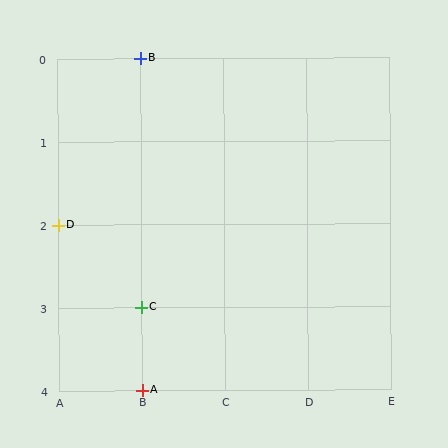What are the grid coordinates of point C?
Point C is at grid coordinates (B, 3).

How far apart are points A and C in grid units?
Points A and C are 1 row apart.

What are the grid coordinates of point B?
Point B is at grid coordinates (B, 0).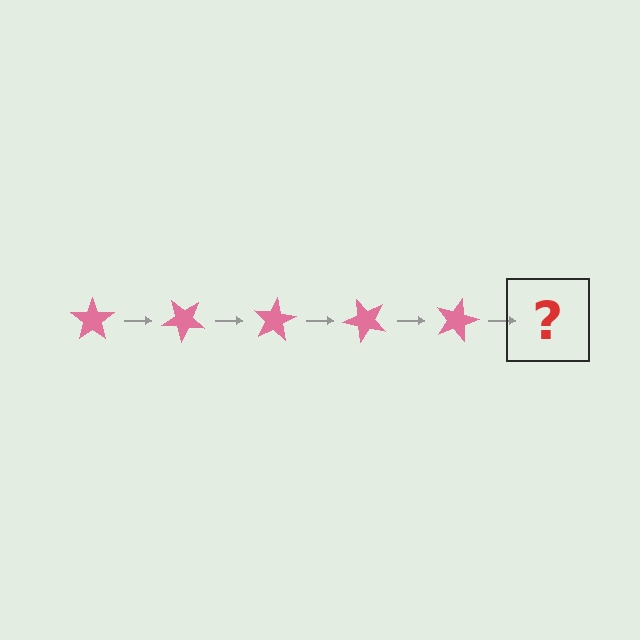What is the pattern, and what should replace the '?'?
The pattern is that the star rotates 40 degrees each step. The '?' should be a pink star rotated 200 degrees.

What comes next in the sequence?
The next element should be a pink star rotated 200 degrees.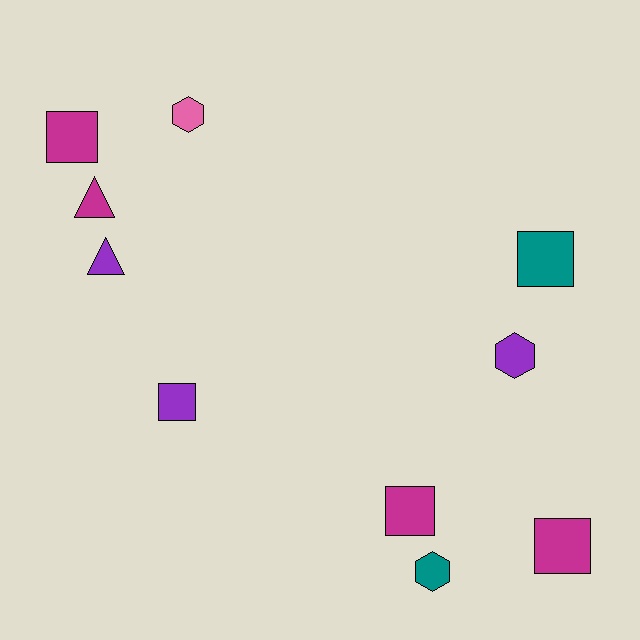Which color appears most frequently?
Magenta, with 4 objects.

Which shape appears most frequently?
Square, with 5 objects.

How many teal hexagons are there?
There is 1 teal hexagon.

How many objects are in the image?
There are 10 objects.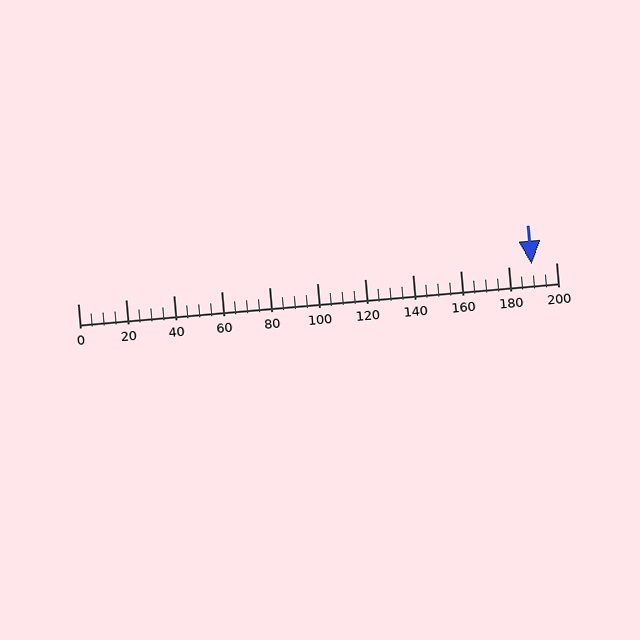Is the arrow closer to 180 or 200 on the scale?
The arrow is closer to 180.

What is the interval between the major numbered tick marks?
The major tick marks are spaced 20 units apart.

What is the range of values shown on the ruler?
The ruler shows values from 0 to 200.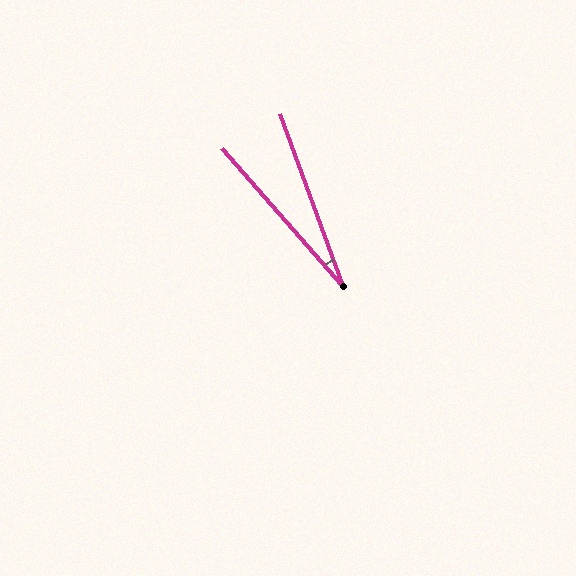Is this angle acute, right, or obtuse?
It is acute.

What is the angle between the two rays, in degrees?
Approximately 21 degrees.